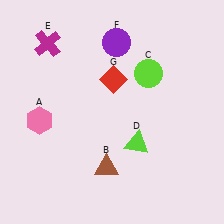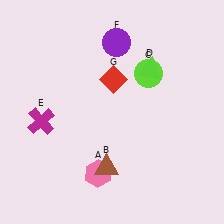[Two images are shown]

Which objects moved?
The objects that moved are: the pink hexagon (A), the lime triangle (D), the magenta cross (E).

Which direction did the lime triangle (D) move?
The lime triangle (D) moved up.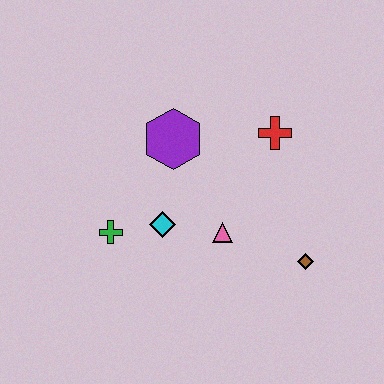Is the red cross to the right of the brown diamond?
No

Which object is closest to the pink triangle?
The cyan diamond is closest to the pink triangle.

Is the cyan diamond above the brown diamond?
Yes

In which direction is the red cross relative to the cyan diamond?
The red cross is to the right of the cyan diamond.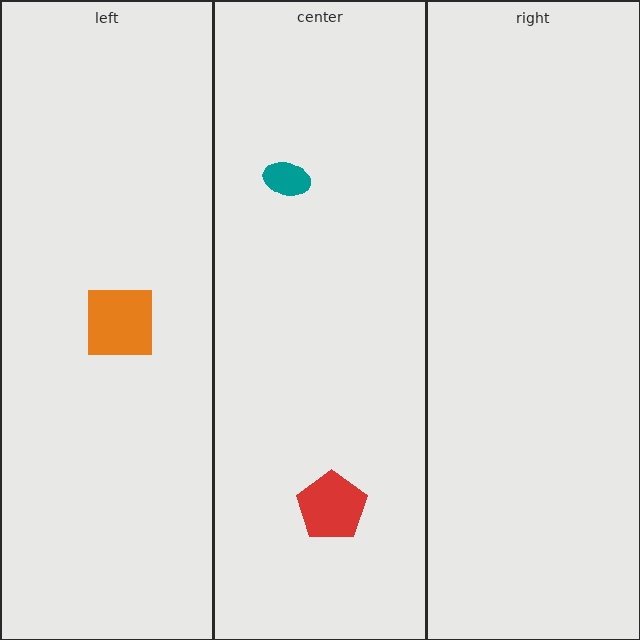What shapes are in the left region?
The orange square.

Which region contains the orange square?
The left region.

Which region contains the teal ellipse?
The center region.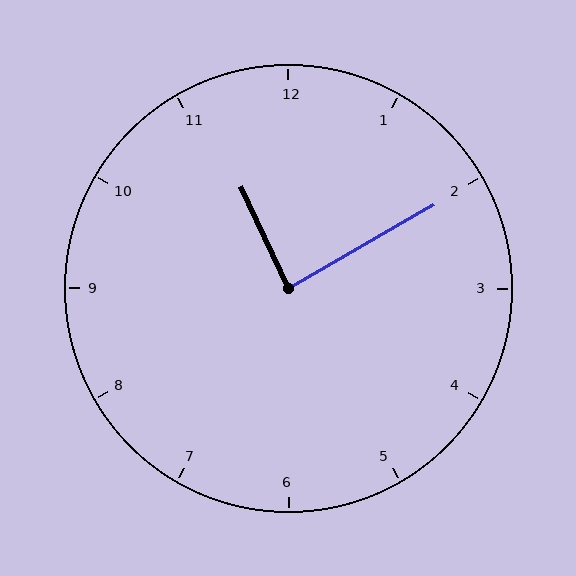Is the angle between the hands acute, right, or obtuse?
It is right.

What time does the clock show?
11:10.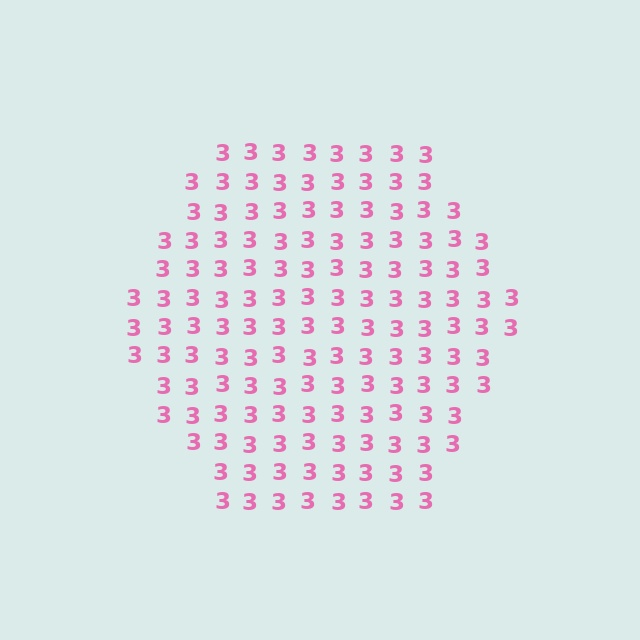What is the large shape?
The large shape is a hexagon.